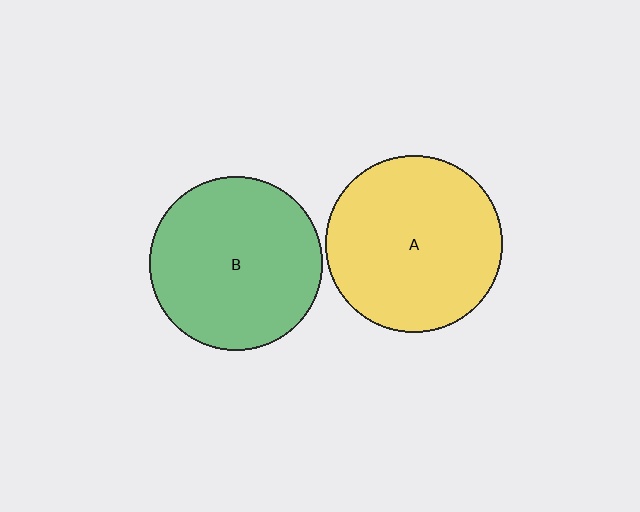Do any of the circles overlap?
No, none of the circles overlap.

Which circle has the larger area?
Circle A (yellow).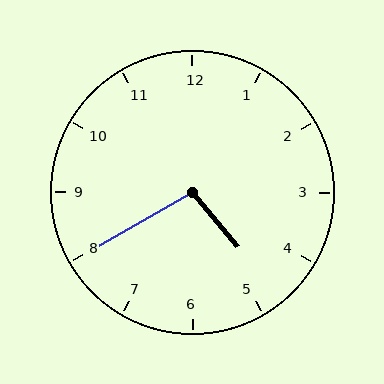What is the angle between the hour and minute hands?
Approximately 100 degrees.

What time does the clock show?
4:40.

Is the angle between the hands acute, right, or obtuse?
It is obtuse.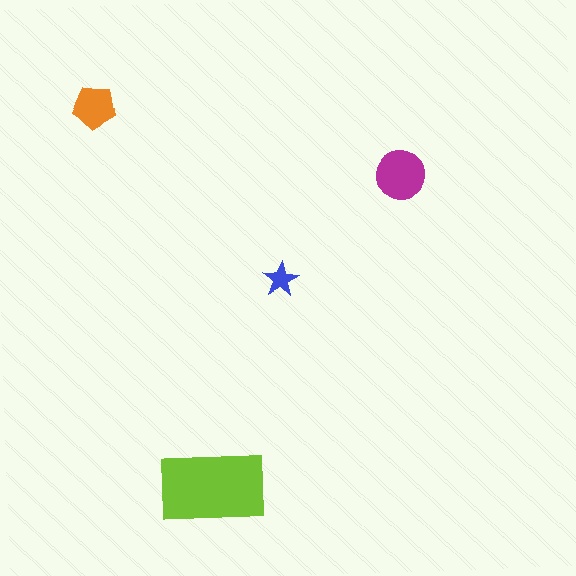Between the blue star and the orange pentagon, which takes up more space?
The orange pentagon.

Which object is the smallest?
The blue star.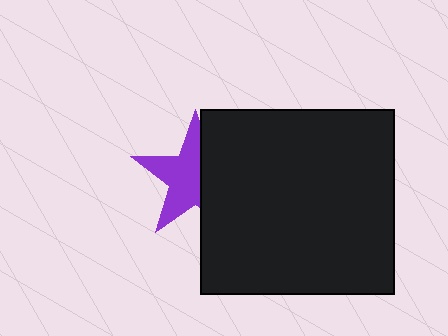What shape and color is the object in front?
The object in front is a black rectangle.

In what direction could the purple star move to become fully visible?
The purple star could move left. That would shift it out from behind the black rectangle entirely.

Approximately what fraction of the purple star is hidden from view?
Roughly 44% of the purple star is hidden behind the black rectangle.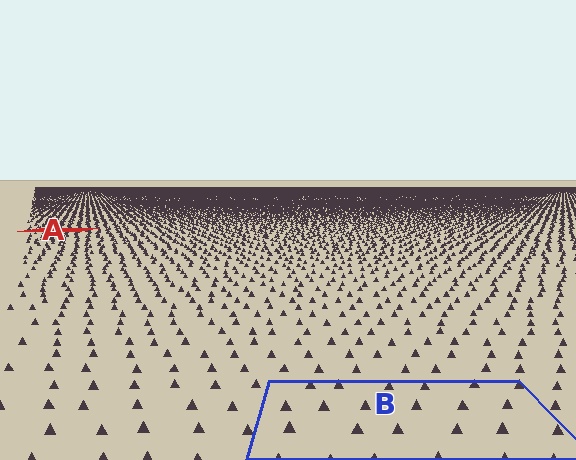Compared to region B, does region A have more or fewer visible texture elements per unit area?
Region A has more texture elements per unit area — they are packed more densely because it is farther away.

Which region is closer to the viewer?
Region B is closer. The texture elements there are larger and more spread out.